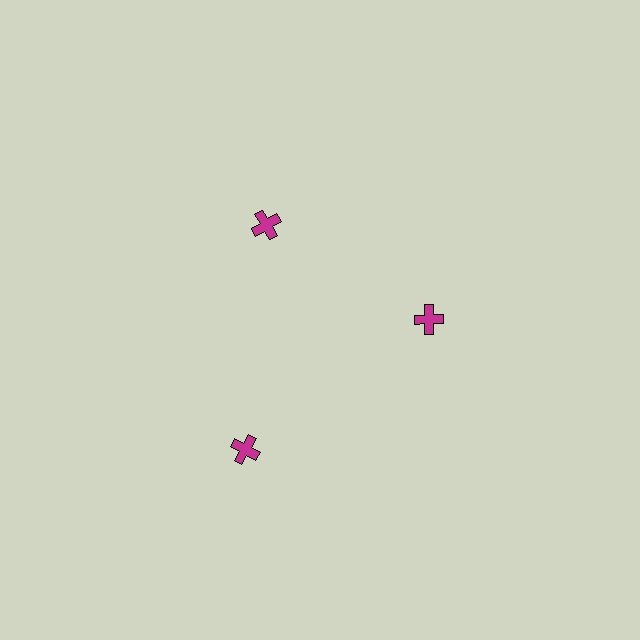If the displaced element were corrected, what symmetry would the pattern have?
It would have 3-fold rotational symmetry — the pattern would map onto itself every 120 degrees.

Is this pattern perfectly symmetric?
No. The 3 magenta crosses are arranged in a ring, but one element near the 7 o'clock position is pushed outward from the center, breaking the 3-fold rotational symmetry.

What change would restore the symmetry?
The symmetry would be restored by moving it inward, back onto the ring so that all 3 crosses sit at equal angles and equal distance from the center.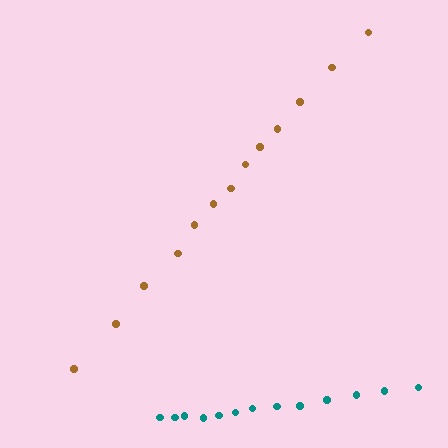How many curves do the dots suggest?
There are 2 distinct paths.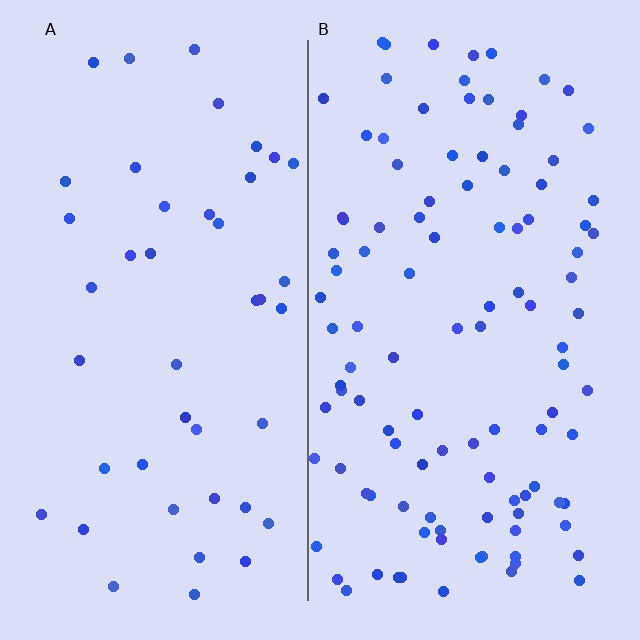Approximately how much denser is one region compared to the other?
Approximately 2.5× — region B over region A.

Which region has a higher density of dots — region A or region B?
B (the right).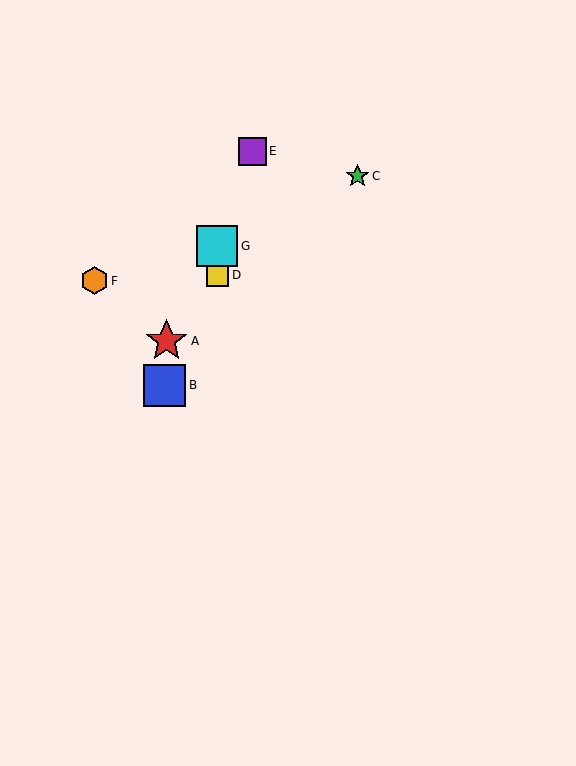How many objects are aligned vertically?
2 objects (D, G) are aligned vertically.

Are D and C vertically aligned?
No, D is at x≈217 and C is at x≈358.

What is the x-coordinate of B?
Object B is at x≈164.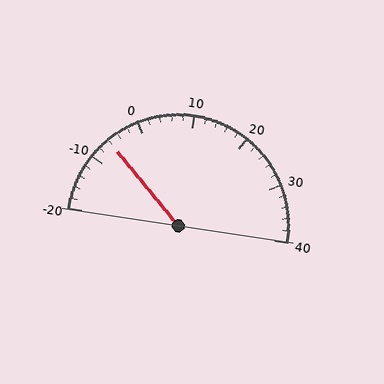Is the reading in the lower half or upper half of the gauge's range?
The reading is in the lower half of the range (-20 to 40).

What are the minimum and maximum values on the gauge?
The gauge ranges from -20 to 40.